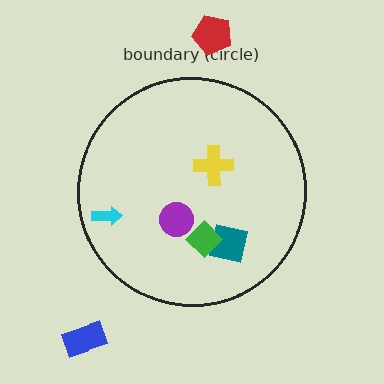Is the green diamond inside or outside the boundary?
Inside.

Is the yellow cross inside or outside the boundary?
Inside.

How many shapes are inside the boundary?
5 inside, 2 outside.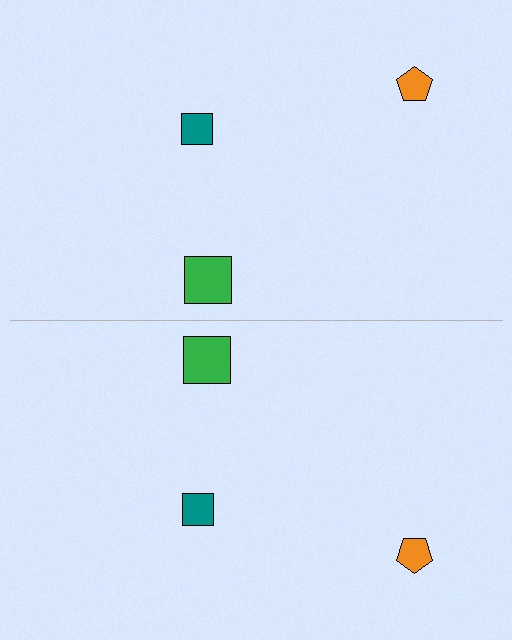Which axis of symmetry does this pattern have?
The pattern has a horizontal axis of symmetry running through the center of the image.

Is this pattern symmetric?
Yes, this pattern has bilateral (reflection) symmetry.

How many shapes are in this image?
There are 6 shapes in this image.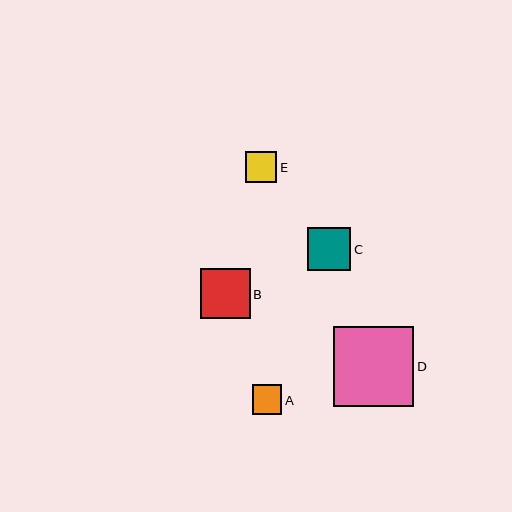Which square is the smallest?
Square A is the smallest with a size of approximately 29 pixels.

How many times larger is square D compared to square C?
Square D is approximately 1.8 times the size of square C.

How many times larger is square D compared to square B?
Square D is approximately 1.6 times the size of square B.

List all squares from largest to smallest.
From largest to smallest: D, B, C, E, A.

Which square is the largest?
Square D is the largest with a size of approximately 80 pixels.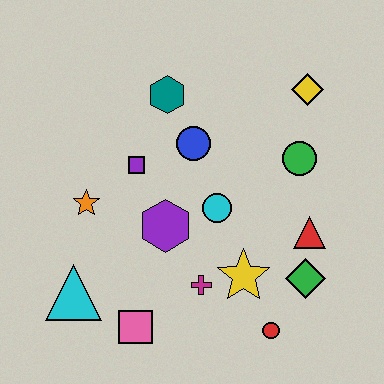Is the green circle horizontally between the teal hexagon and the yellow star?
No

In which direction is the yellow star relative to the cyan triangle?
The yellow star is to the right of the cyan triangle.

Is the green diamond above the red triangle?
No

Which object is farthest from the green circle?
The cyan triangle is farthest from the green circle.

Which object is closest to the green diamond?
The red triangle is closest to the green diamond.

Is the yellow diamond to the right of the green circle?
Yes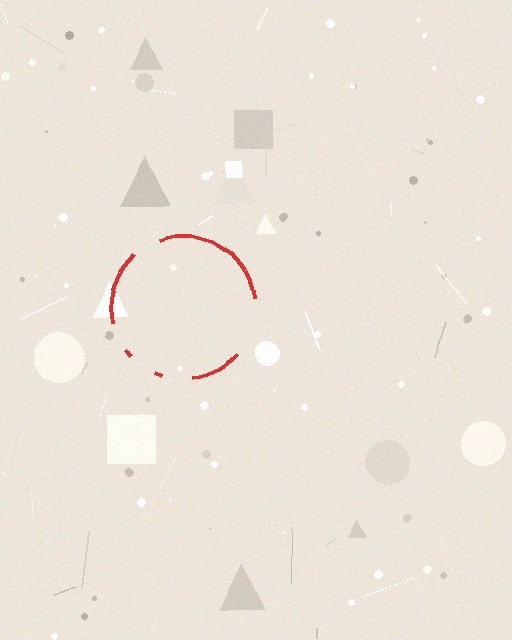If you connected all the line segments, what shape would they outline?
They would outline a circle.